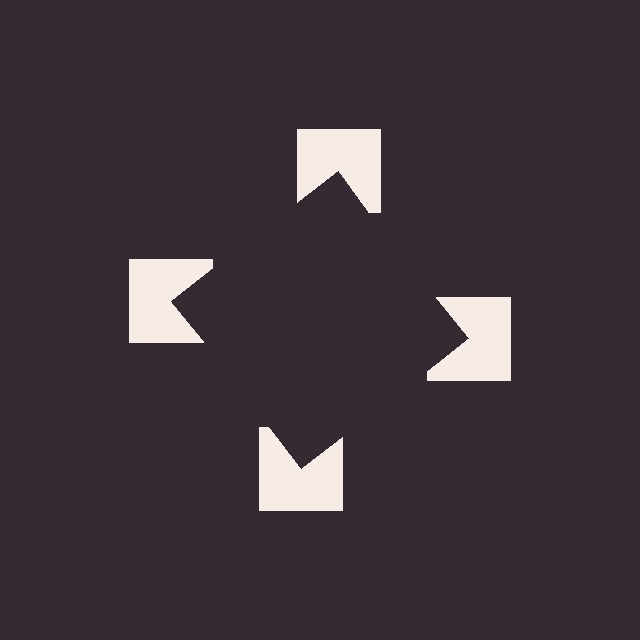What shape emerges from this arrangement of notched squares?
An illusory square — its edges are inferred from the aligned wedge cuts in the notched squares, not physically drawn.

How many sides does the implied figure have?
4 sides.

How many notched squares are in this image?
There are 4 — one at each vertex of the illusory square.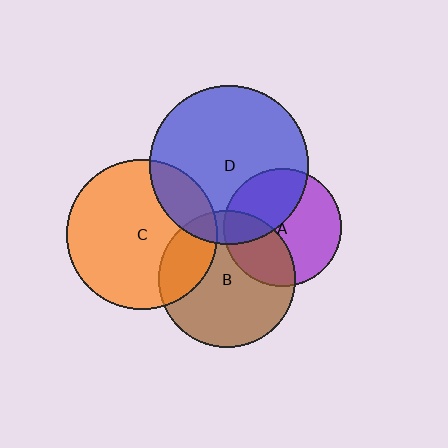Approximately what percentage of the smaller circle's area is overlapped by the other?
Approximately 40%.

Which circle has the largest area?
Circle D (blue).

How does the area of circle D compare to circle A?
Approximately 1.8 times.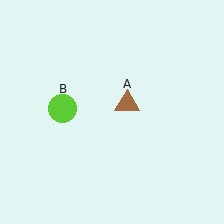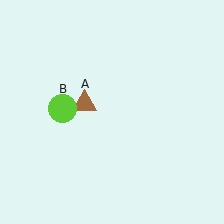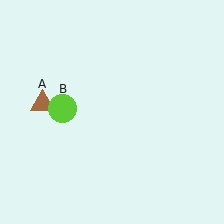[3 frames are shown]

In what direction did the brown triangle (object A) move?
The brown triangle (object A) moved left.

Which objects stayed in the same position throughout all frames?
Lime circle (object B) remained stationary.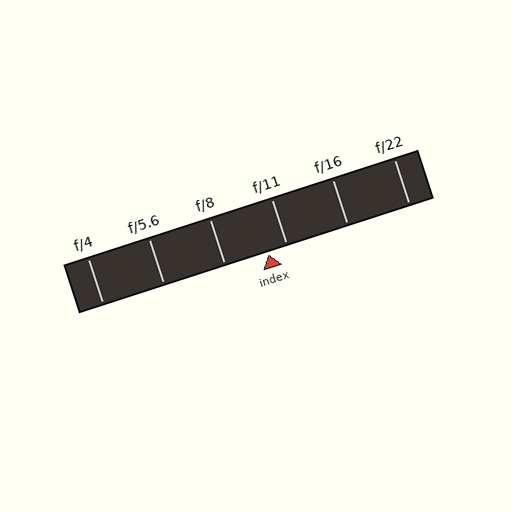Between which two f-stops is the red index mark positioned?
The index mark is between f/8 and f/11.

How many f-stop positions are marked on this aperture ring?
There are 6 f-stop positions marked.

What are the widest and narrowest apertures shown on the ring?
The widest aperture shown is f/4 and the narrowest is f/22.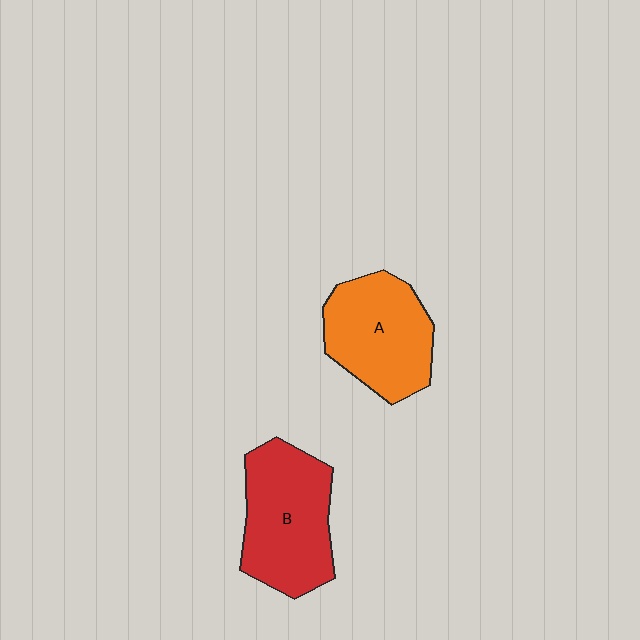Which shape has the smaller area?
Shape A (orange).